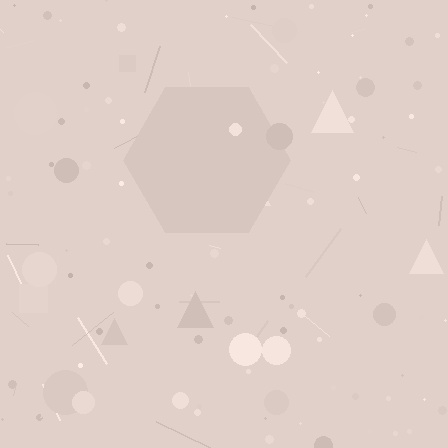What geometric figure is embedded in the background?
A hexagon is embedded in the background.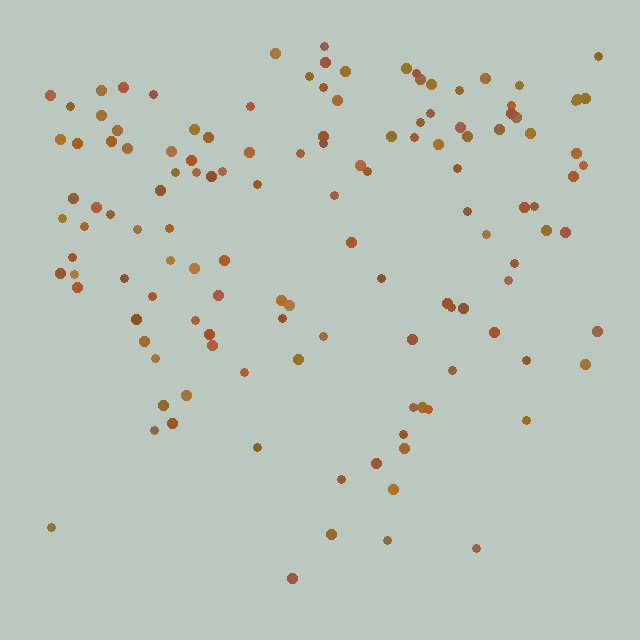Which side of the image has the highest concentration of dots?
The top.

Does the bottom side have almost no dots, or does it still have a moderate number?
Still a moderate number, just noticeably fewer than the top.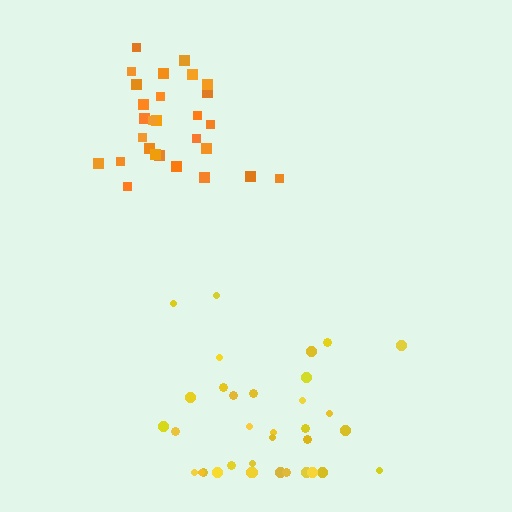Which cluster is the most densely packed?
Orange.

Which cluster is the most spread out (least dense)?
Yellow.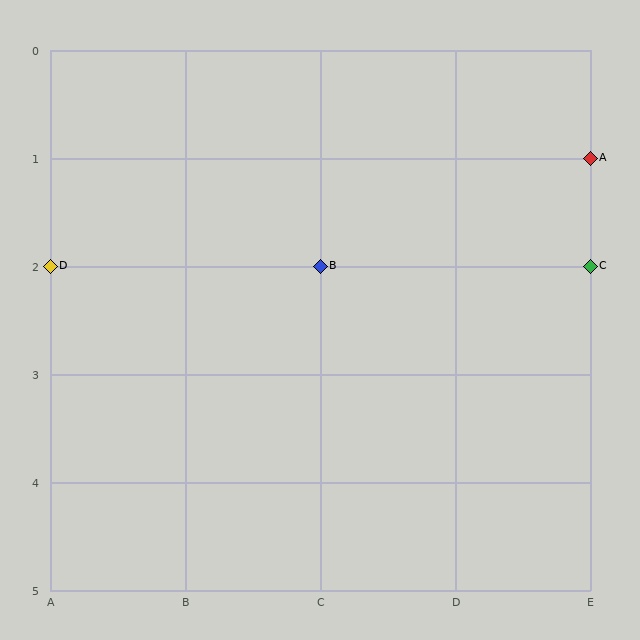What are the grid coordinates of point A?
Point A is at grid coordinates (E, 1).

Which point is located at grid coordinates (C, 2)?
Point B is at (C, 2).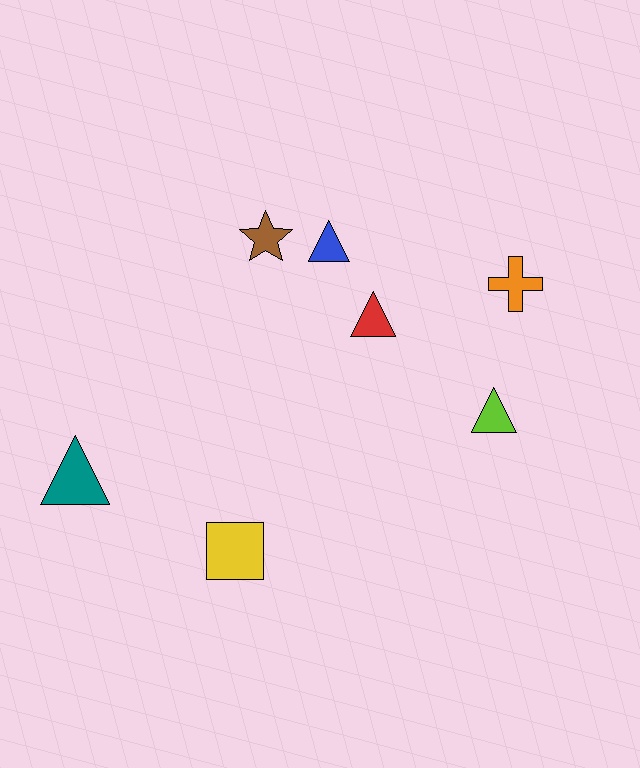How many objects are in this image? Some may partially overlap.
There are 7 objects.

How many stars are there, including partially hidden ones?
There is 1 star.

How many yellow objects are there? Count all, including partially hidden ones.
There is 1 yellow object.